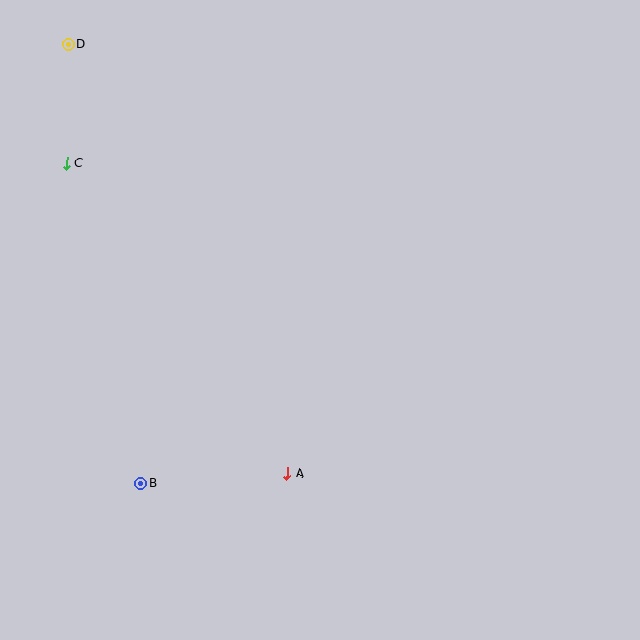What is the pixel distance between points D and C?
The distance between D and C is 119 pixels.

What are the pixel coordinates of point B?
Point B is at (141, 483).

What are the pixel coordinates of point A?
Point A is at (287, 473).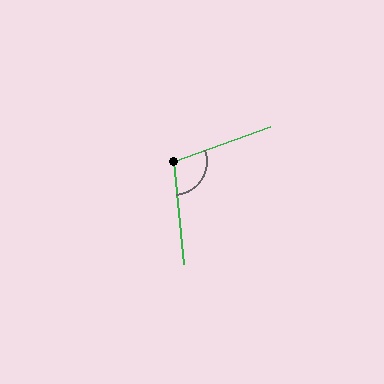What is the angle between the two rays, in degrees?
Approximately 104 degrees.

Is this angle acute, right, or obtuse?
It is obtuse.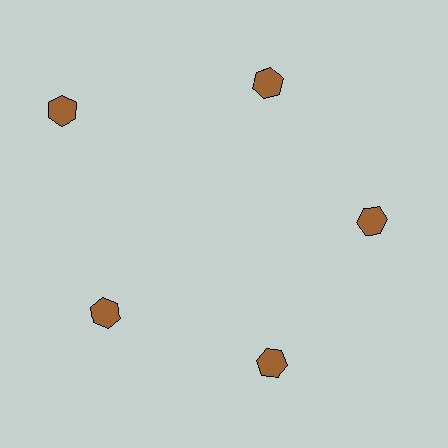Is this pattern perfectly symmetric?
No. The 5 brown hexagons are arranged in a ring, but one element near the 10 o'clock position is pushed outward from the center, breaking the 5-fold rotational symmetry.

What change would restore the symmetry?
The symmetry would be restored by moving it inward, back onto the ring so that all 5 hexagons sit at equal angles and equal distance from the center.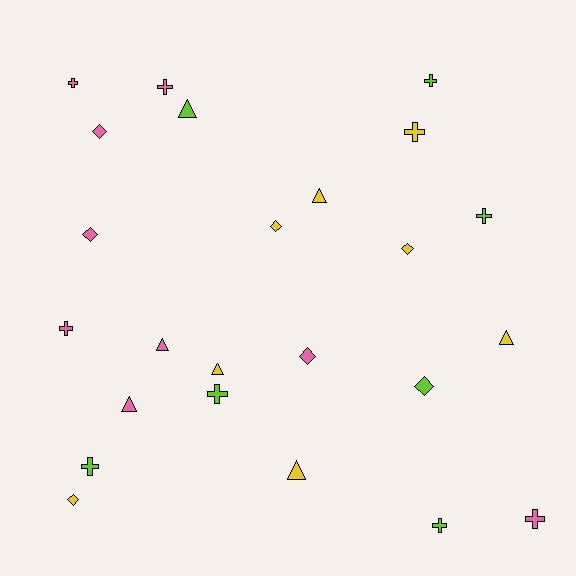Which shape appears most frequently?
Cross, with 10 objects.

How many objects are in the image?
There are 24 objects.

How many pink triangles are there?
There are 2 pink triangles.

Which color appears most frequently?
Pink, with 9 objects.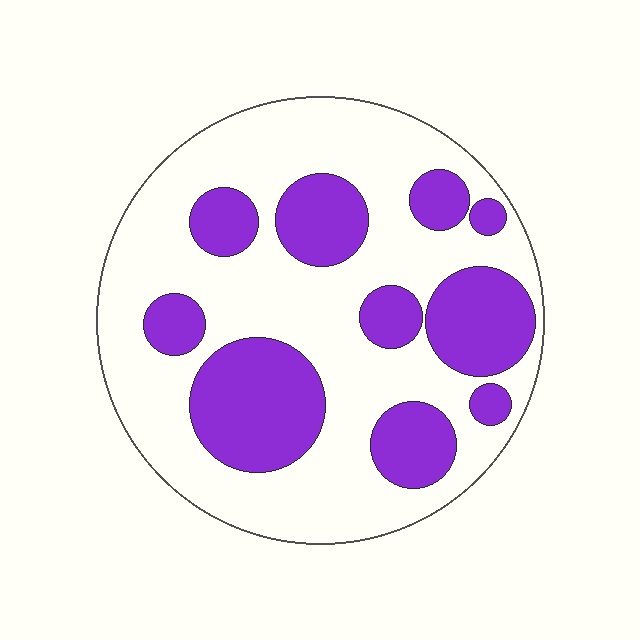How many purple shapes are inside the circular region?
10.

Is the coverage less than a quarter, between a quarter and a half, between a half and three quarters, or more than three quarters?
Between a quarter and a half.